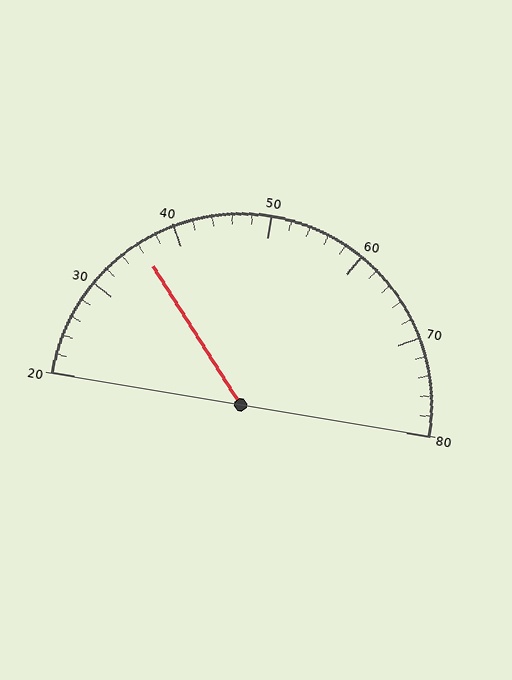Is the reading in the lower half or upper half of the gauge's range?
The reading is in the lower half of the range (20 to 80).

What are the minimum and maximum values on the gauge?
The gauge ranges from 20 to 80.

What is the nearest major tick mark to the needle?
The nearest major tick mark is 40.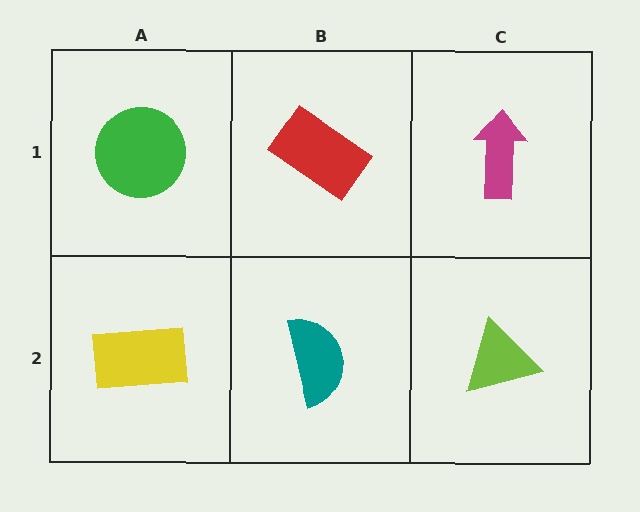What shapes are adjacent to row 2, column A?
A green circle (row 1, column A), a teal semicircle (row 2, column B).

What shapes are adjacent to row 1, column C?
A lime triangle (row 2, column C), a red rectangle (row 1, column B).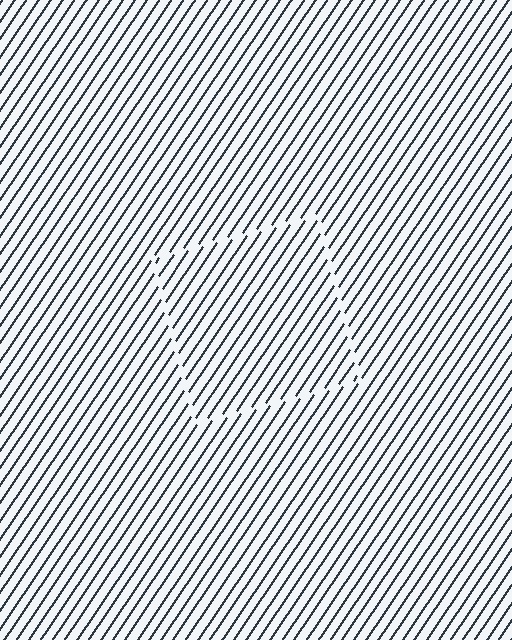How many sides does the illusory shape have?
4 sides — the line-ends trace a square.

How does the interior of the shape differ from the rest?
The interior of the shape contains the same grating, shifted by half a period — the contour is defined by the phase discontinuity where line-ends from the inner and outer gratings abut.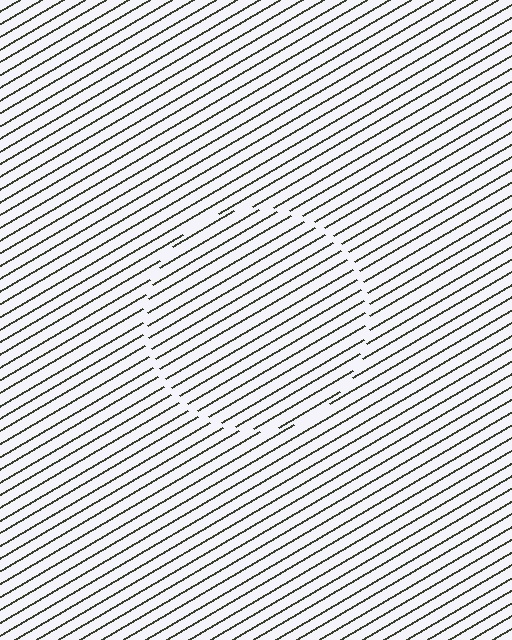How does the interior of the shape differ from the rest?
The interior of the shape contains the same grating, shifted by half a period — the contour is defined by the phase discontinuity where line-ends from the inner and outer gratings abut.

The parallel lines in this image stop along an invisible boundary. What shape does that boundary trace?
An illusory circle. The interior of the shape contains the same grating, shifted by half a period — the contour is defined by the phase discontinuity where line-ends from the inner and outer gratings abut.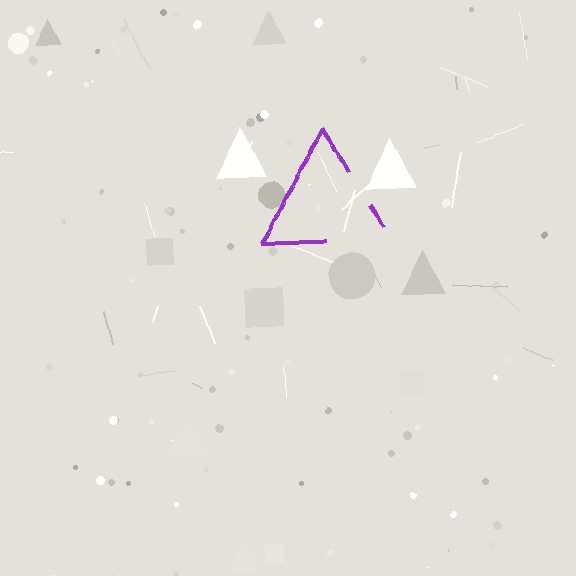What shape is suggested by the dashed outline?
The dashed outline suggests a triangle.